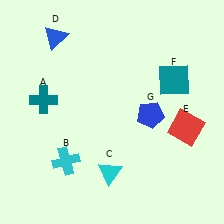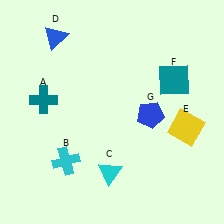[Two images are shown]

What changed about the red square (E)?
In Image 1, E is red. In Image 2, it changed to yellow.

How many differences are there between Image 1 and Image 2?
There is 1 difference between the two images.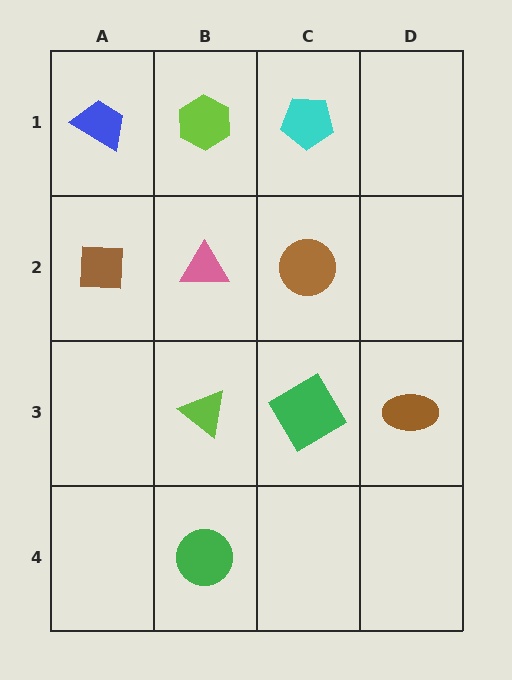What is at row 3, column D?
A brown ellipse.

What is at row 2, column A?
A brown square.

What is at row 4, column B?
A green circle.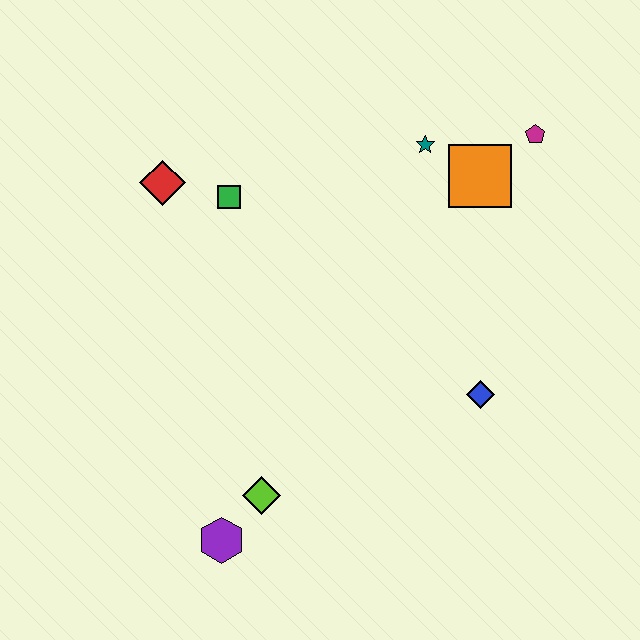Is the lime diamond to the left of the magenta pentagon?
Yes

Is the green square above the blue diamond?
Yes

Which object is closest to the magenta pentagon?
The orange square is closest to the magenta pentagon.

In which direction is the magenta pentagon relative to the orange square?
The magenta pentagon is to the right of the orange square.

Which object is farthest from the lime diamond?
The magenta pentagon is farthest from the lime diamond.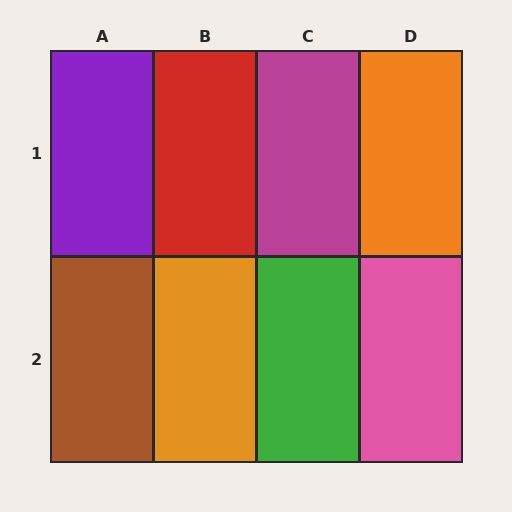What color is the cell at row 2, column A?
Brown.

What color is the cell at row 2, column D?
Pink.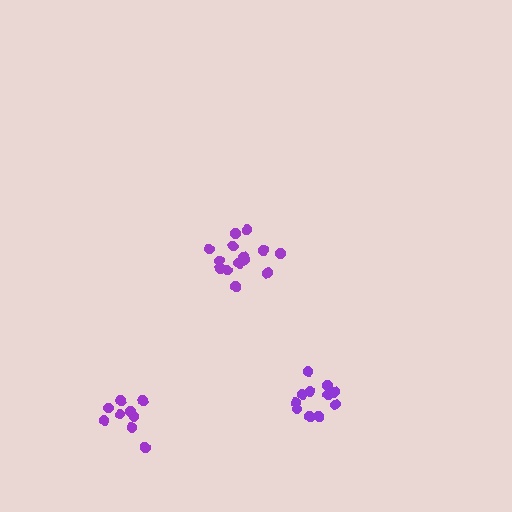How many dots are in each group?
Group 1: 15 dots, Group 2: 12 dots, Group 3: 9 dots (36 total).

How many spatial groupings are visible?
There are 3 spatial groupings.